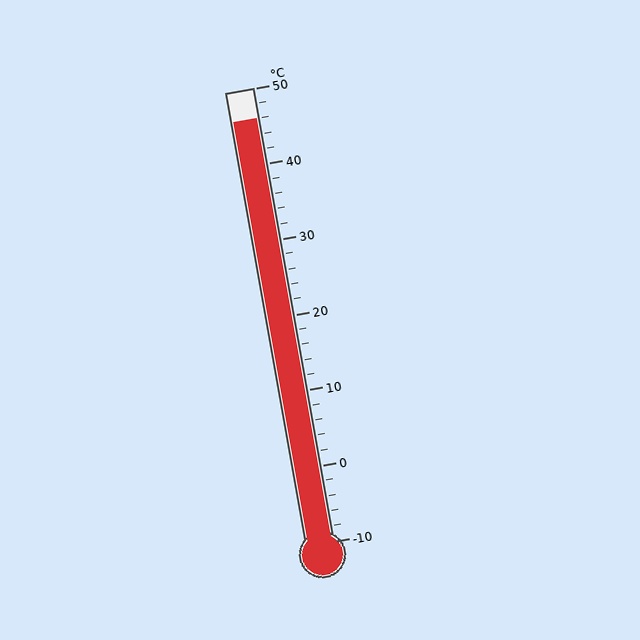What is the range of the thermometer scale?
The thermometer scale ranges from -10°C to 50°C.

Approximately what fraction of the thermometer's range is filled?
The thermometer is filled to approximately 95% of its range.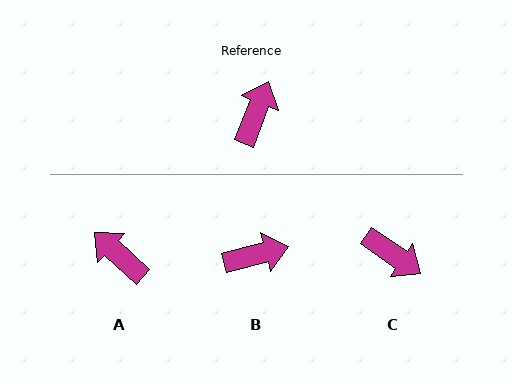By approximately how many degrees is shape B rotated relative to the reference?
Approximately 54 degrees clockwise.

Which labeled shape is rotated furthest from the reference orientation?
C, about 103 degrees away.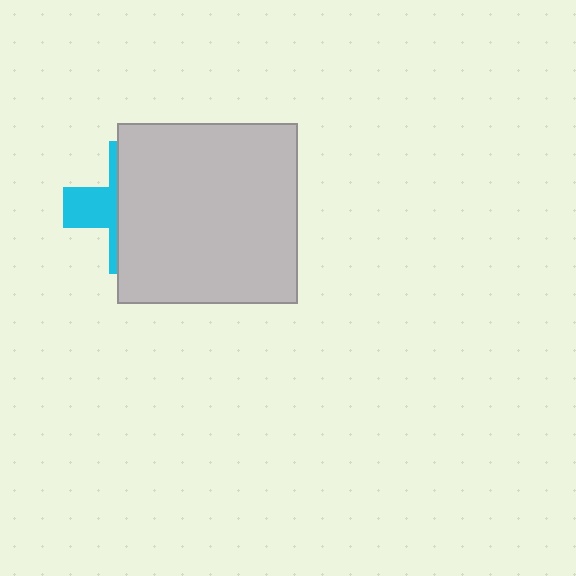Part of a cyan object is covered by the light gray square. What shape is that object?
It is a cross.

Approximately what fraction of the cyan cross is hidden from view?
Roughly 68% of the cyan cross is hidden behind the light gray square.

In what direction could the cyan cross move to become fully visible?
The cyan cross could move left. That would shift it out from behind the light gray square entirely.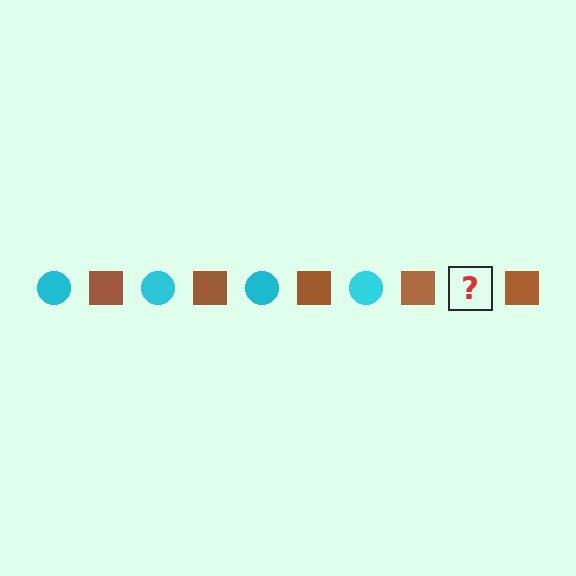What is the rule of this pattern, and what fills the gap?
The rule is that the pattern alternates between cyan circle and brown square. The gap should be filled with a cyan circle.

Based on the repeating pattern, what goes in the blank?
The blank should be a cyan circle.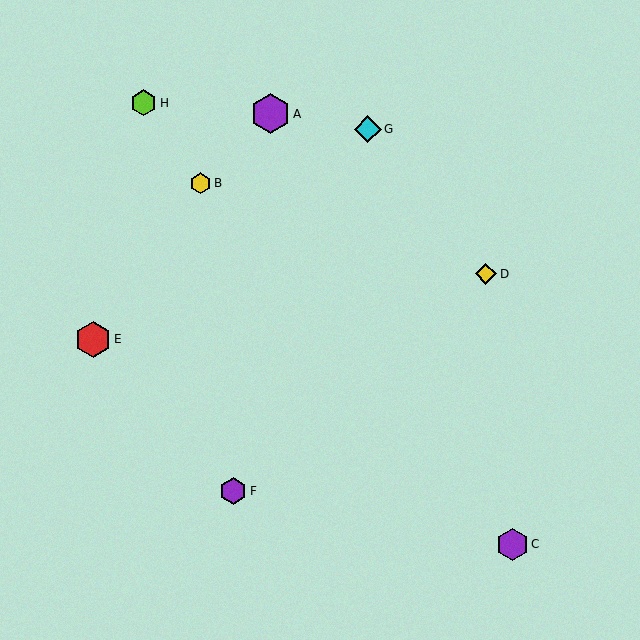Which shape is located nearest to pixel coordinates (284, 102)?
The purple hexagon (labeled A) at (270, 114) is nearest to that location.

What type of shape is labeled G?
Shape G is a cyan diamond.